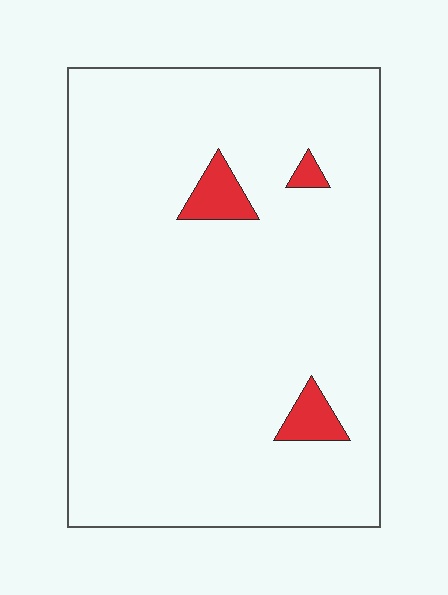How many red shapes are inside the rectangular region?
3.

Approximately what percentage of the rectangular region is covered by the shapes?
Approximately 5%.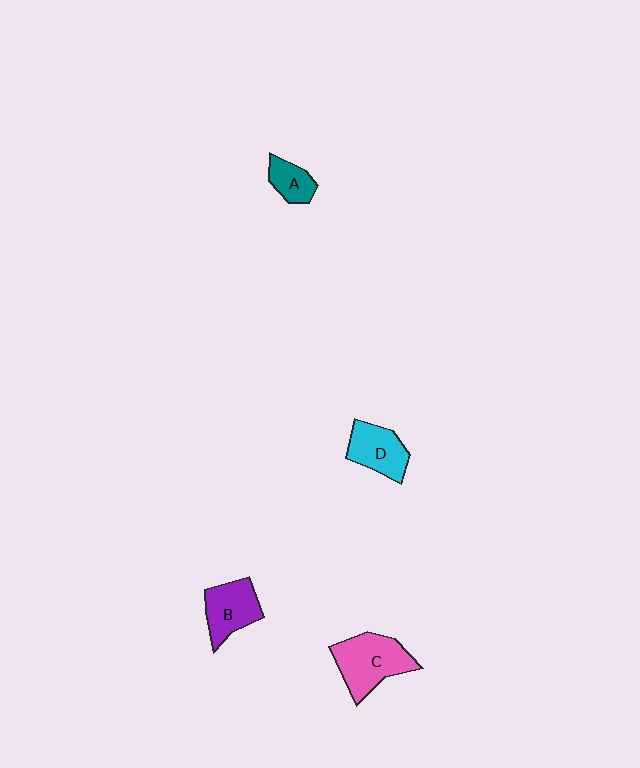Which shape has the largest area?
Shape C (pink).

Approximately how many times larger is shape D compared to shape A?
Approximately 1.6 times.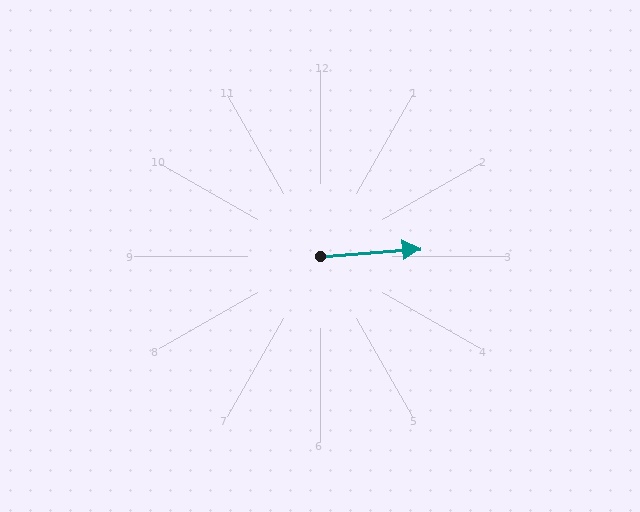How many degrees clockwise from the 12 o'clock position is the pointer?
Approximately 86 degrees.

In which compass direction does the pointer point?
East.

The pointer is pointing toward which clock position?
Roughly 3 o'clock.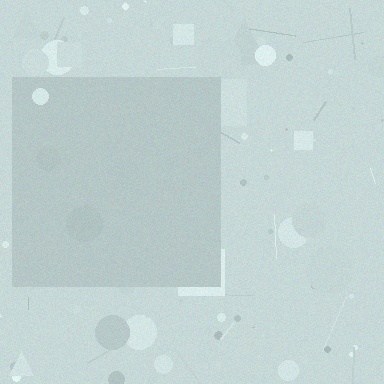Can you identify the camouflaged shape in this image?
The camouflaged shape is a square.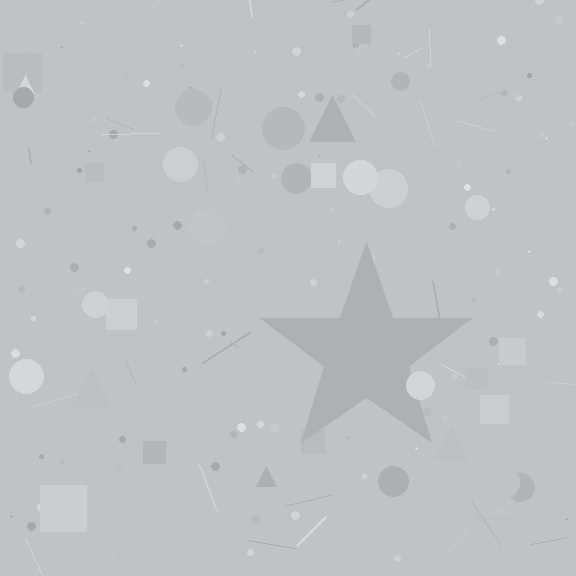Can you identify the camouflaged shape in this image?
The camouflaged shape is a star.